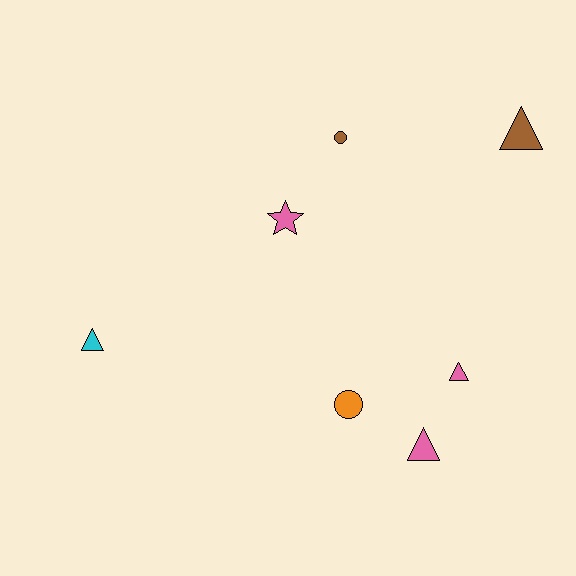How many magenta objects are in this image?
There are no magenta objects.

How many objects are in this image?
There are 7 objects.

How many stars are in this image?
There is 1 star.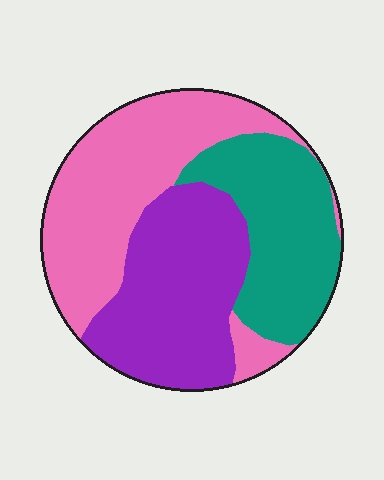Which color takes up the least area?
Teal, at roughly 30%.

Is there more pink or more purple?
Pink.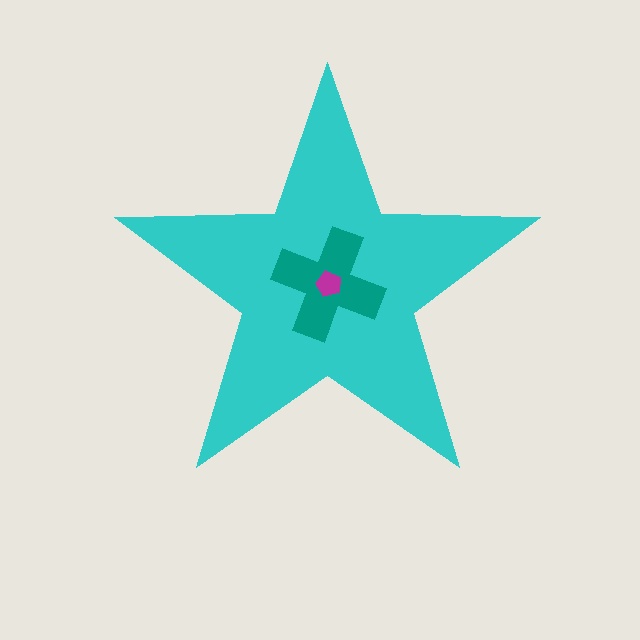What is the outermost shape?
The cyan star.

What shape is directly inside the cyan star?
The teal cross.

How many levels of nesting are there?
3.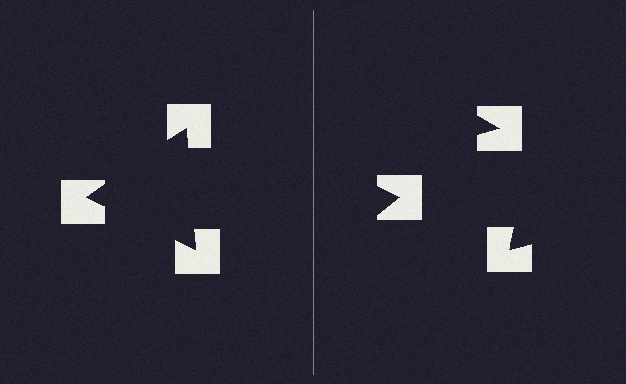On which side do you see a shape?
An illusory triangle appears on the left side. On the right side the wedge cuts are rotated, so no coherent shape forms.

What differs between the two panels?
The notched squares are positioned identically on both sides; only the wedge orientations differ. On the left they align to a triangle; on the right they are misaligned.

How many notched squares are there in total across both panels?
6 — 3 on each side.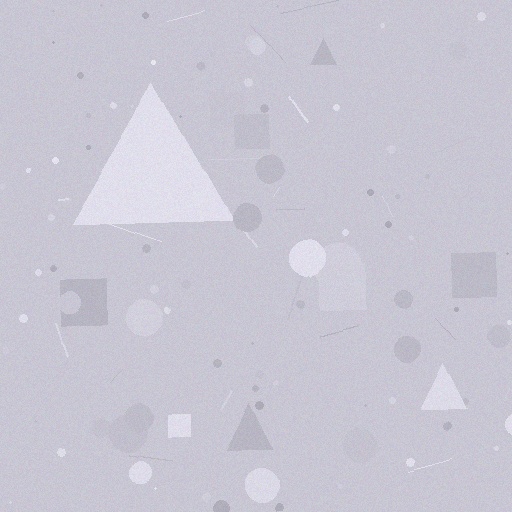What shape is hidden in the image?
A triangle is hidden in the image.